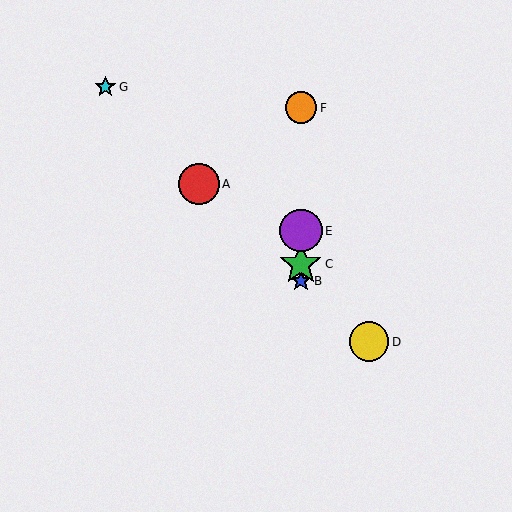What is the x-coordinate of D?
Object D is at x≈369.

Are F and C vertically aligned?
Yes, both are at x≈301.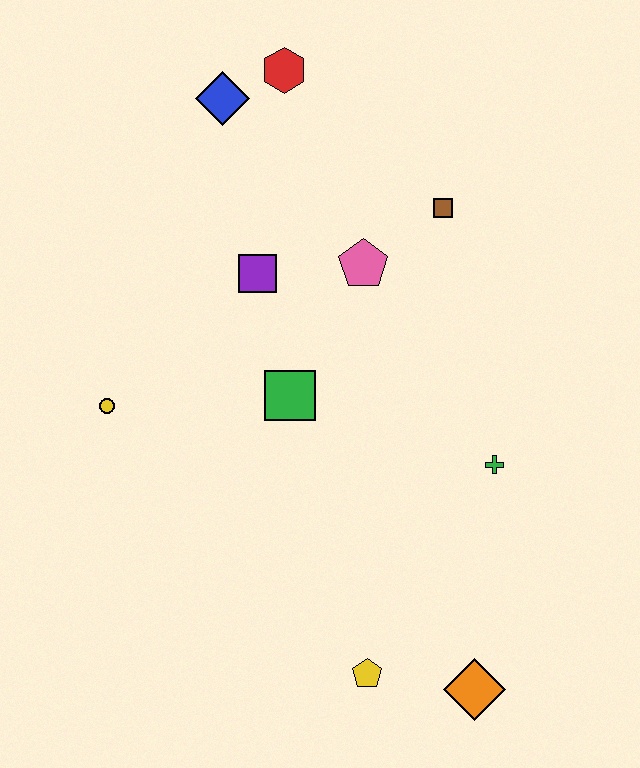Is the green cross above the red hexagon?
No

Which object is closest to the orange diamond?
The yellow pentagon is closest to the orange diamond.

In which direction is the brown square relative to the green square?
The brown square is above the green square.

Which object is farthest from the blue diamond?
The orange diamond is farthest from the blue diamond.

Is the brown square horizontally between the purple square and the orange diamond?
Yes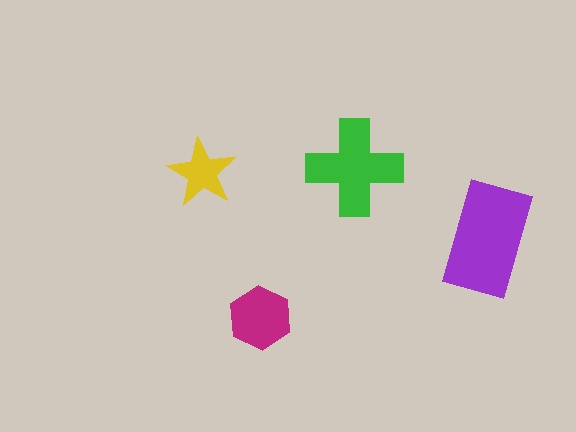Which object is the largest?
The purple rectangle.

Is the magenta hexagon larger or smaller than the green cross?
Smaller.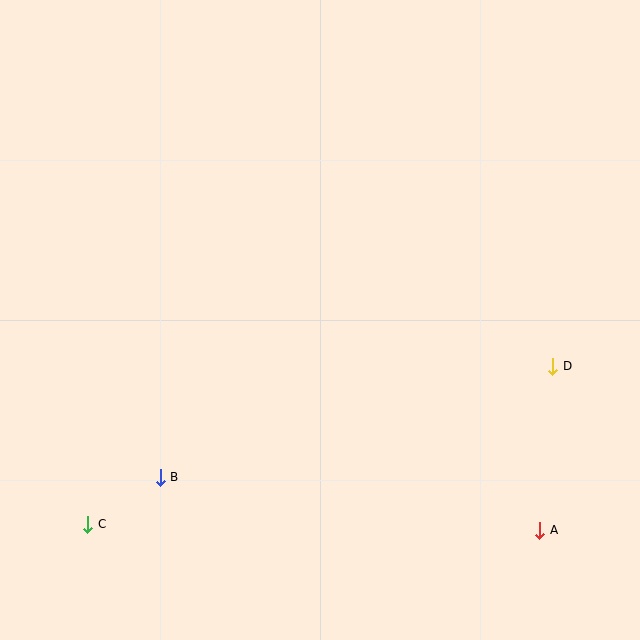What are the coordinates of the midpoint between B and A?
The midpoint between B and A is at (350, 504).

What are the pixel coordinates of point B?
Point B is at (160, 477).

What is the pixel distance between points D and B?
The distance between D and B is 408 pixels.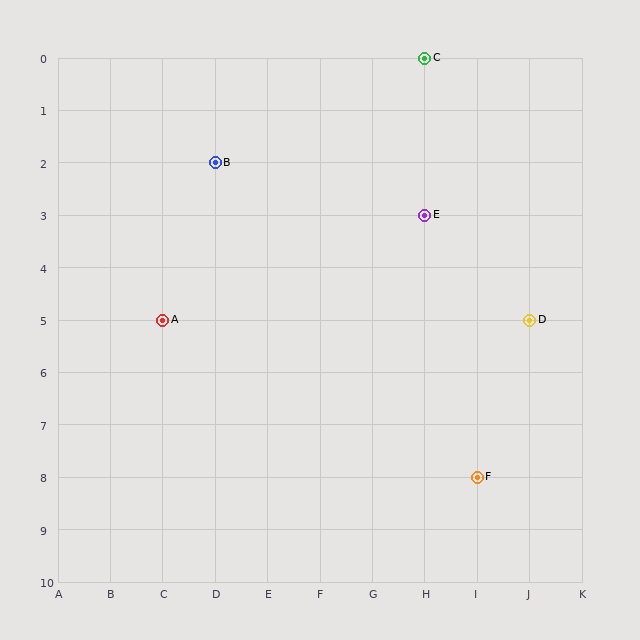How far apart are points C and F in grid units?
Points C and F are 1 column and 8 rows apart (about 8.1 grid units diagonally).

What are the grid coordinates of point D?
Point D is at grid coordinates (J, 5).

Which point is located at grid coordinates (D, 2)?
Point B is at (D, 2).